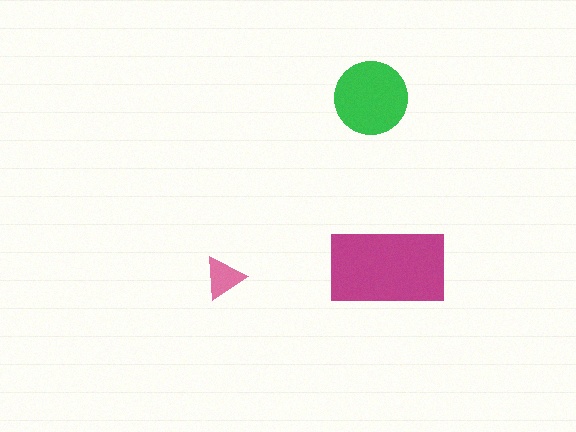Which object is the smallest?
The pink triangle.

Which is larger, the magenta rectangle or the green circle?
The magenta rectangle.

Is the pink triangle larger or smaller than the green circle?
Smaller.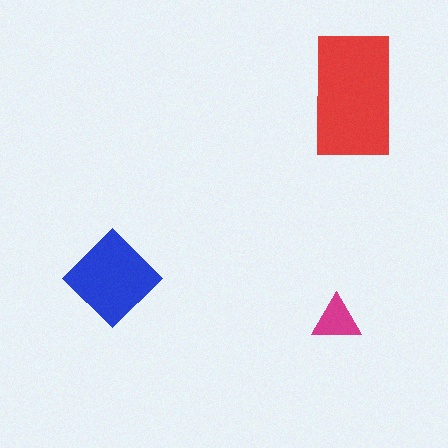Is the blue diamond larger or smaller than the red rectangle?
Smaller.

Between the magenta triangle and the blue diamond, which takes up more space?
The blue diamond.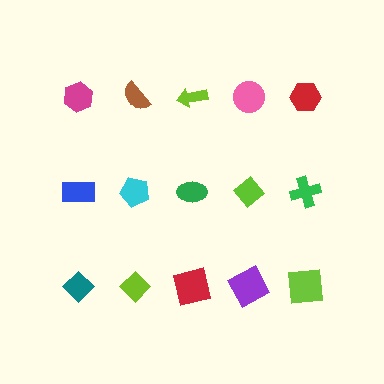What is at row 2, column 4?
A lime diamond.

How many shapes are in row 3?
5 shapes.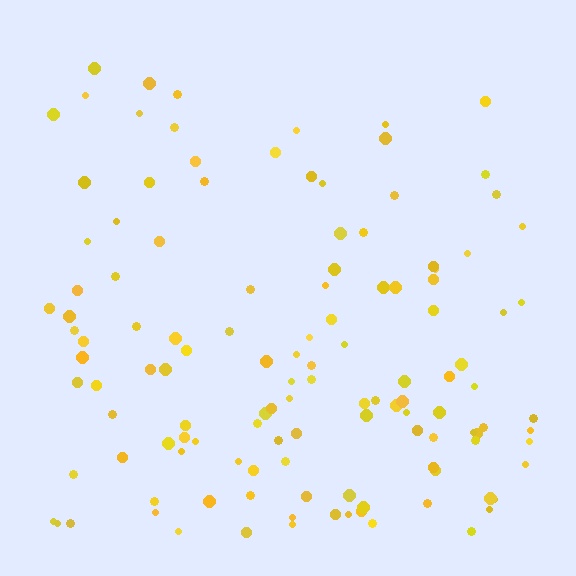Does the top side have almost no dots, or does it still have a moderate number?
Still a moderate number, just noticeably fewer than the bottom.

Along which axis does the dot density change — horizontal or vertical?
Vertical.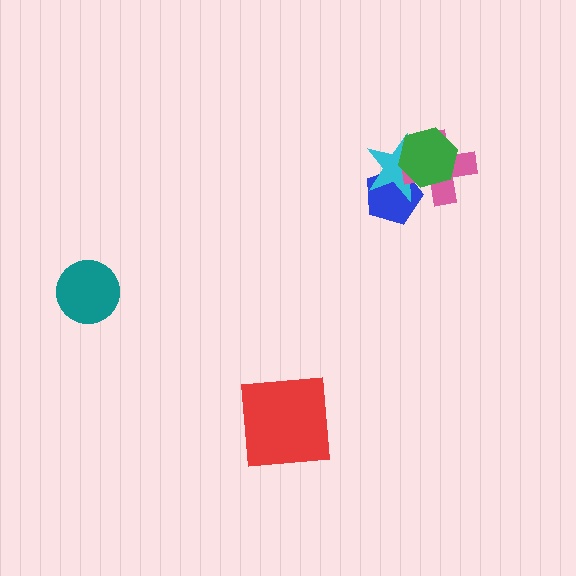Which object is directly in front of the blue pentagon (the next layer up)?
The cyan star is directly in front of the blue pentagon.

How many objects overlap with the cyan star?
3 objects overlap with the cyan star.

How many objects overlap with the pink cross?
3 objects overlap with the pink cross.